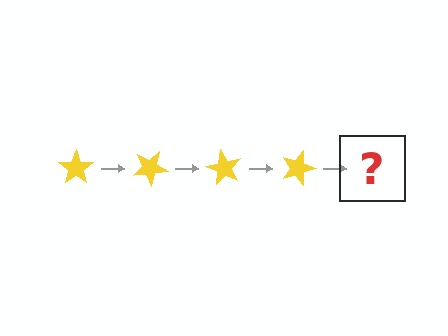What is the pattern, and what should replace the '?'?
The pattern is that the star rotates 30 degrees each step. The '?' should be a yellow star rotated 120 degrees.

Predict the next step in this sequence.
The next step is a yellow star rotated 120 degrees.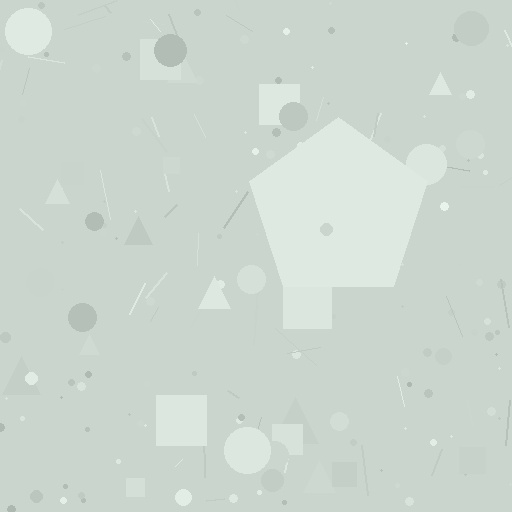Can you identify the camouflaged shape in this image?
The camouflaged shape is a pentagon.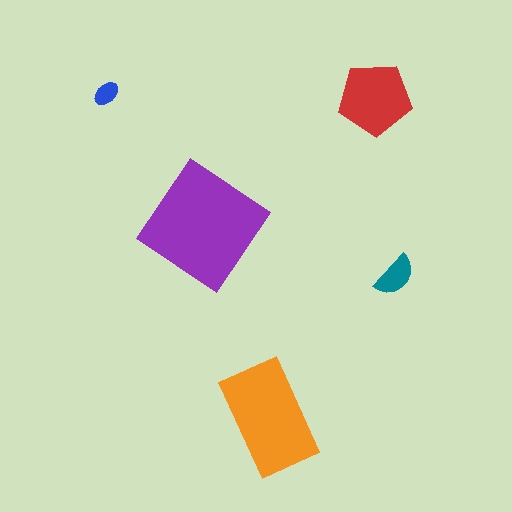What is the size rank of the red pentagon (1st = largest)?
3rd.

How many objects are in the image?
There are 5 objects in the image.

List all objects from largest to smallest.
The purple diamond, the orange rectangle, the red pentagon, the teal semicircle, the blue ellipse.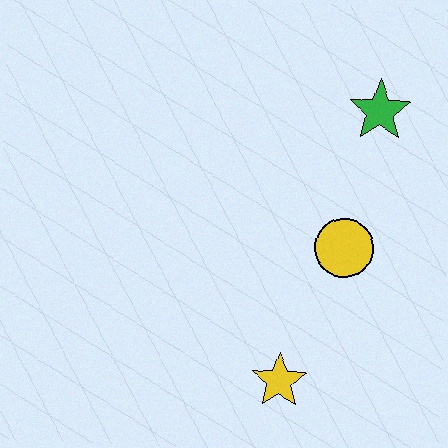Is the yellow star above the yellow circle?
No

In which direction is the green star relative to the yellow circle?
The green star is above the yellow circle.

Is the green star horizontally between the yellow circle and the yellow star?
No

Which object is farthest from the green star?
The yellow star is farthest from the green star.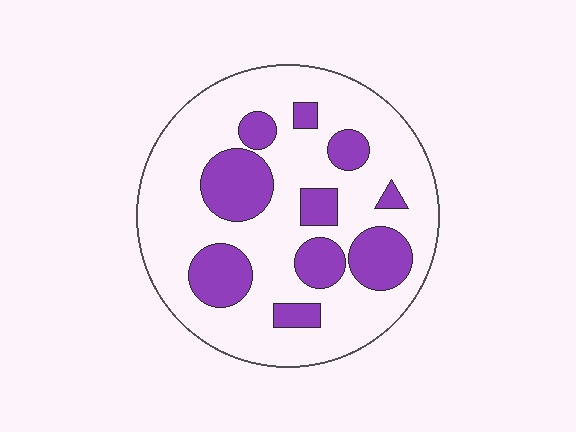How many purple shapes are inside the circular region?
10.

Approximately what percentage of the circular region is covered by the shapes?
Approximately 25%.